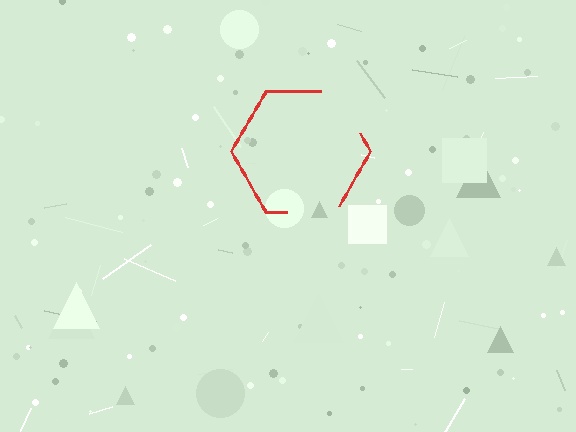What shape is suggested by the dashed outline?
The dashed outline suggests a hexagon.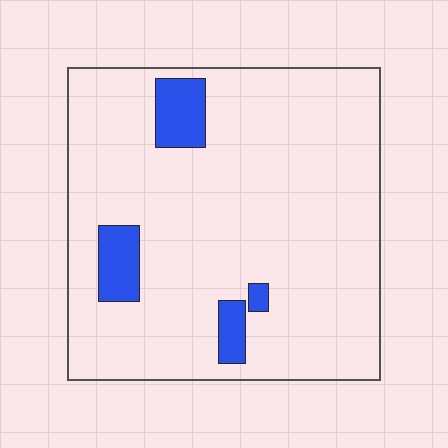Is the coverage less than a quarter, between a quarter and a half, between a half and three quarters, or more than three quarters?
Less than a quarter.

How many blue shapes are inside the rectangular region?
4.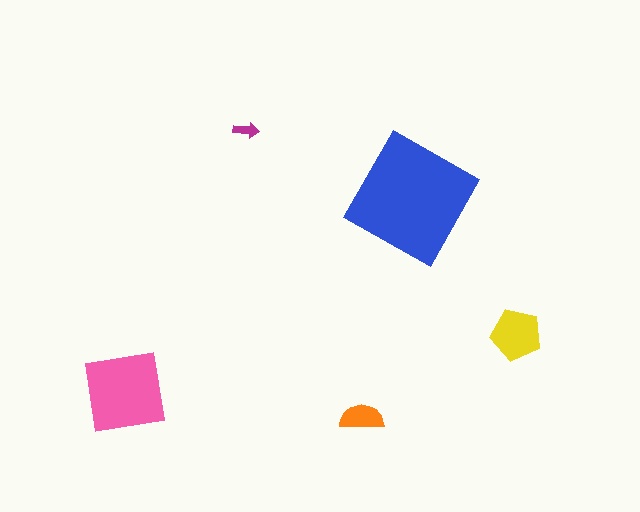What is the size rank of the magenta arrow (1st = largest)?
5th.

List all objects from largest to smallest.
The blue square, the pink square, the yellow pentagon, the orange semicircle, the magenta arrow.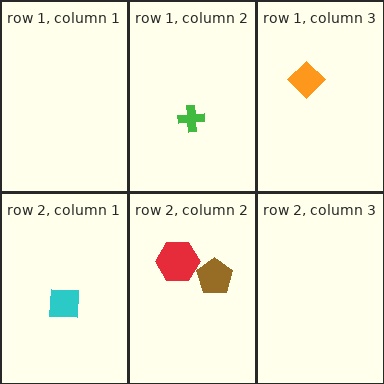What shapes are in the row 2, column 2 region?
The red hexagon, the brown pentagon.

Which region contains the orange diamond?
The row 1, column 3 region.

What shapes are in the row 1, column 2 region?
The green cross.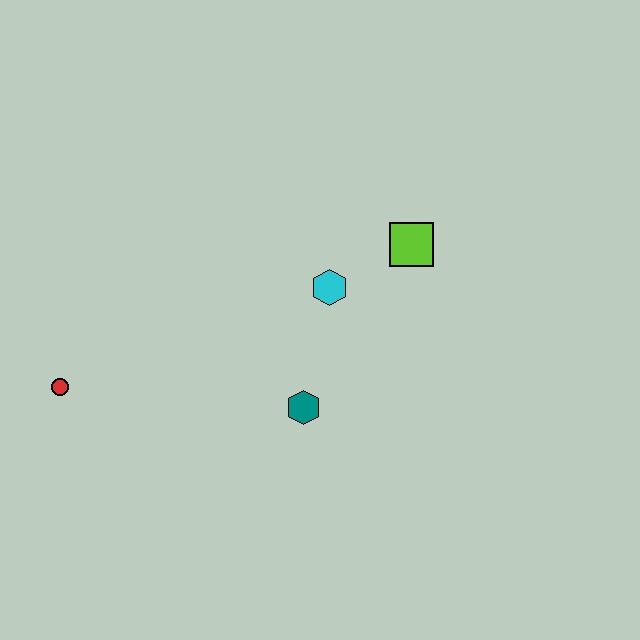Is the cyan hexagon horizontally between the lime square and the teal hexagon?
Yes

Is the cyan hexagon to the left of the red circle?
No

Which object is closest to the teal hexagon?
The cyan hexagon is closest to the teal hexagon.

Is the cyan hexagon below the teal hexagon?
No